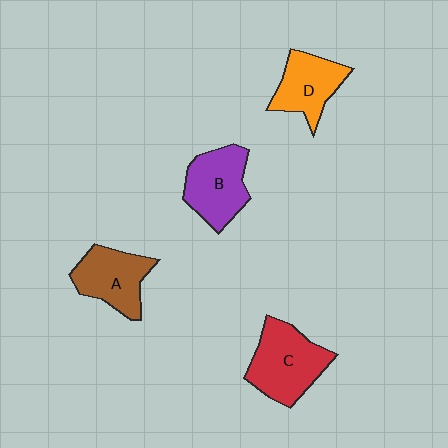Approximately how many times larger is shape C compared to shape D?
Approximately 1.3 times.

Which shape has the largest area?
Shape C (red).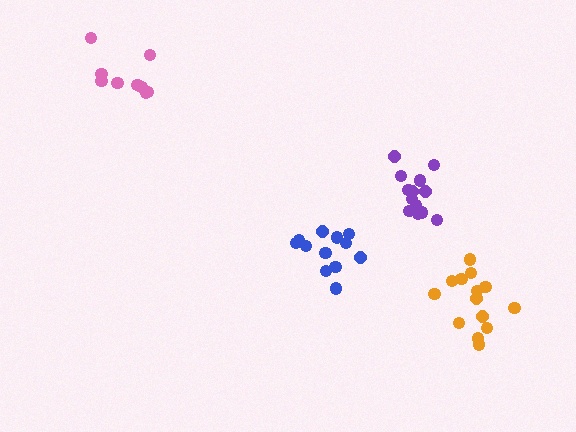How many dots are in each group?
Group 1: 13 dots, Group 2: 9 dots, Group 3: 12 dots, Group 4: 14 dots (48 total).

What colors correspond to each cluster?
The clusters are colored: purple, pink, blue, orange.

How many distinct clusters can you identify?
There are 4 distinct clusters.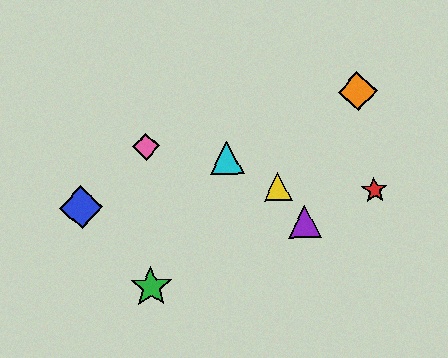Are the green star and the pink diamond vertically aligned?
Yes, both are at x≈151.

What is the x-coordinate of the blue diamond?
The blue diamond is at x≈81.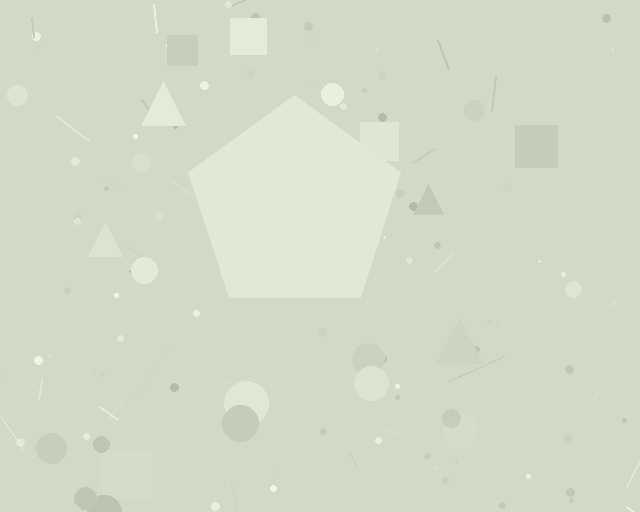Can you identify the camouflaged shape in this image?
The camouflaged shape is a pentagon.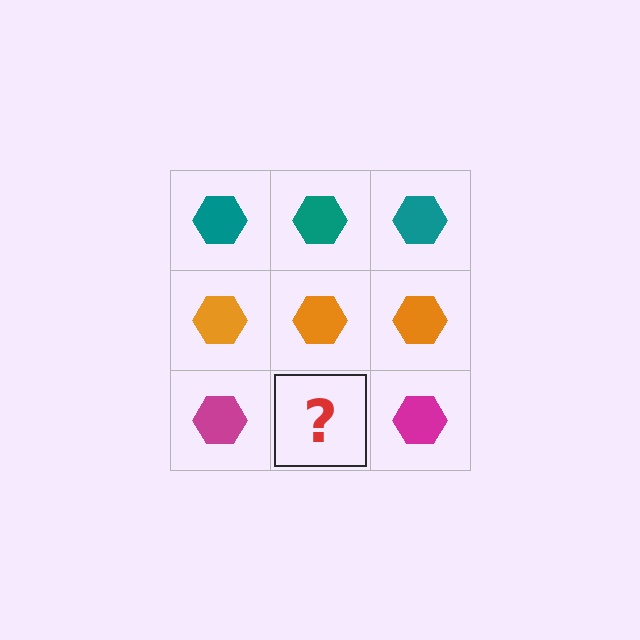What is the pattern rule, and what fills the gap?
The rule is that each row has a consistent color. The gap should be filled with a magenta hexagon.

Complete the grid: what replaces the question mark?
The question mark should be replaced with a magenta hexagon.